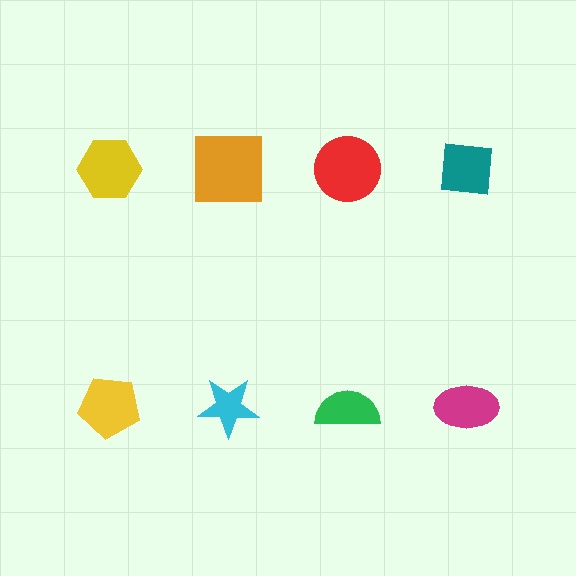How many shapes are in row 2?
4 shapes.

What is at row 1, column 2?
An orange square.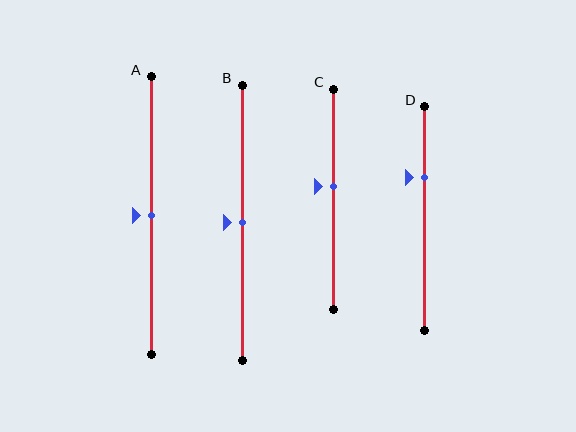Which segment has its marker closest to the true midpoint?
Segment A has its marker closest to the true midpoint.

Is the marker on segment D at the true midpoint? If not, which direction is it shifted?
No, the marker on segment D is shifted upward by about 18% of the segment length.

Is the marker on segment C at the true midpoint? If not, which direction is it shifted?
No, the marker on segment C is shifted upward by about 6% of the segment length.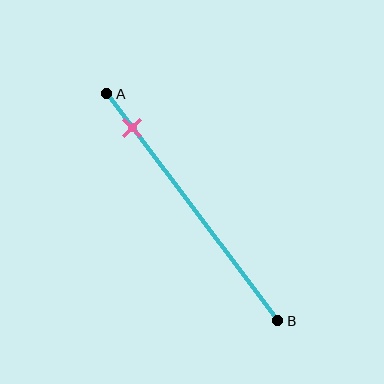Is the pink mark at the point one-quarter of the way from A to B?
No, the mark is at about 15% from A, not at the 25% one-quarter point.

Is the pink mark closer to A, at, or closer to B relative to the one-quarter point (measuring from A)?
The pink mark is closer to point A than the one-quarter point of segment AB.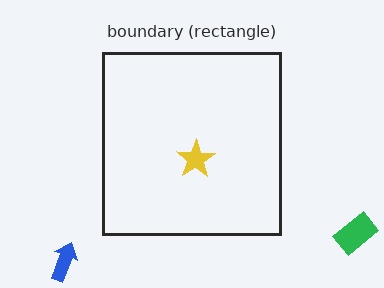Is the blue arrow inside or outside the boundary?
Outside.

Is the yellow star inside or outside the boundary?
Inside.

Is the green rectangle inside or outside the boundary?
Outside.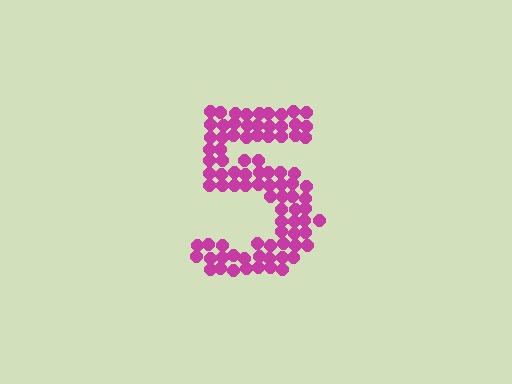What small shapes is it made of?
It is made of small circles.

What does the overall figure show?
The overall figure shows the digit 5.